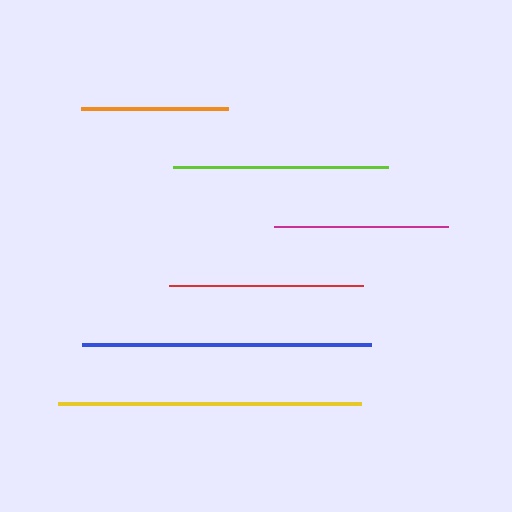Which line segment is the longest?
The yellow line is the longest at approximately 303 pixels.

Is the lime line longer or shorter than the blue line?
The blue line is longer than the lime line.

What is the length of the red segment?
The red segment is approximately 193 pixels long.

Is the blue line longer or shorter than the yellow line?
The yellow line is longer than the blue line.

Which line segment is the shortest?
The orange line is the shortest at approximately 147 pixels.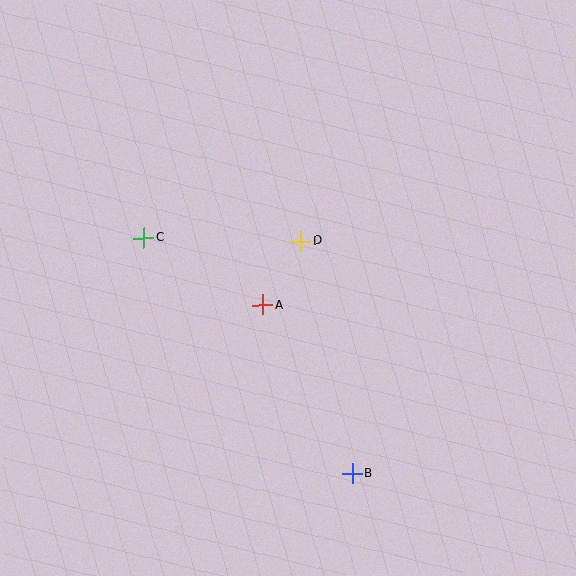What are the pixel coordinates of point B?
Point B is at (352, 473).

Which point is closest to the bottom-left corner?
Point B is closest to the bottom-left corner.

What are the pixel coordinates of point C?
Point C is at (144, 238).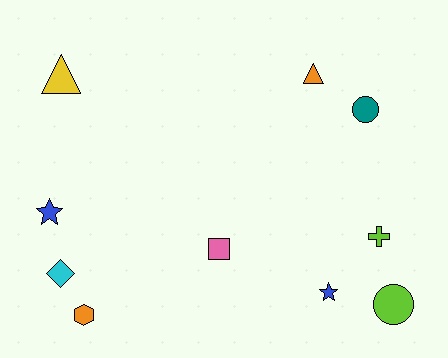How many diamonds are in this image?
There is 1 diamond.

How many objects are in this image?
There are 10 objects.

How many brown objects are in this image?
There are no brown objects.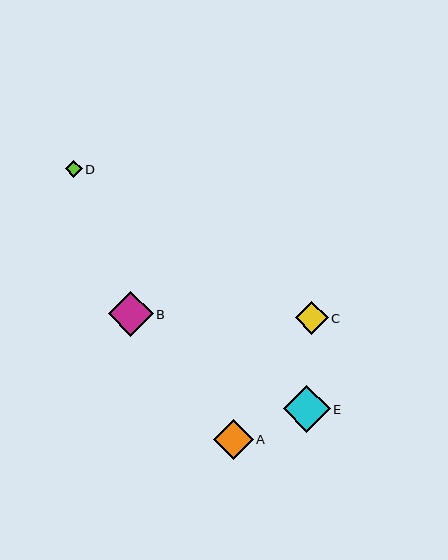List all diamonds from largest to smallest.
From largest to smallest: E, B, A, C, D.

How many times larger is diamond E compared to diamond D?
Diamond E is approximately 2.7 times the size of diamond D.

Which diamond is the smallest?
Diamond D is the smallest with a size of approximately 17 pixels.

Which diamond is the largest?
Diamond E is the largest with a size of approximately 47 pixels.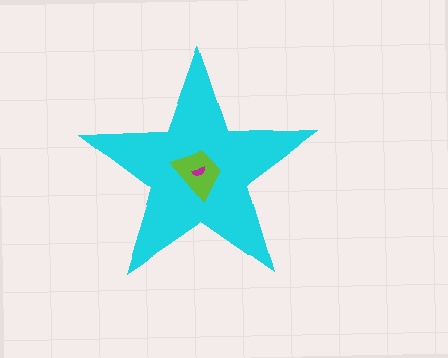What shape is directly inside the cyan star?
The lime trapezoid.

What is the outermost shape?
The cyan star.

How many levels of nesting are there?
3.